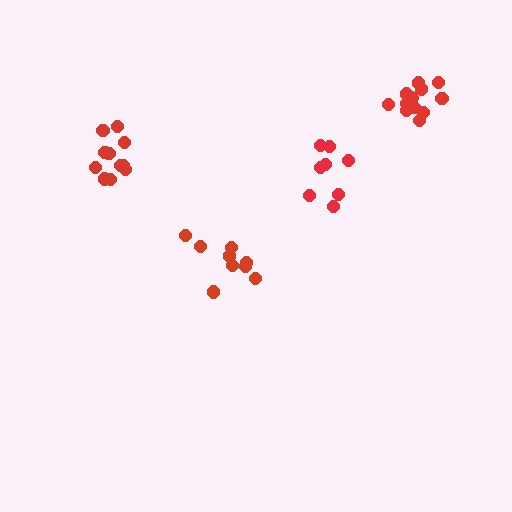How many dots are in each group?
Group 1: 10 dots, Group 2: 12 dots, Group 3: 8 dots, Group 4: 12 dots (42 total).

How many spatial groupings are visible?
There are 4 spatial groupings.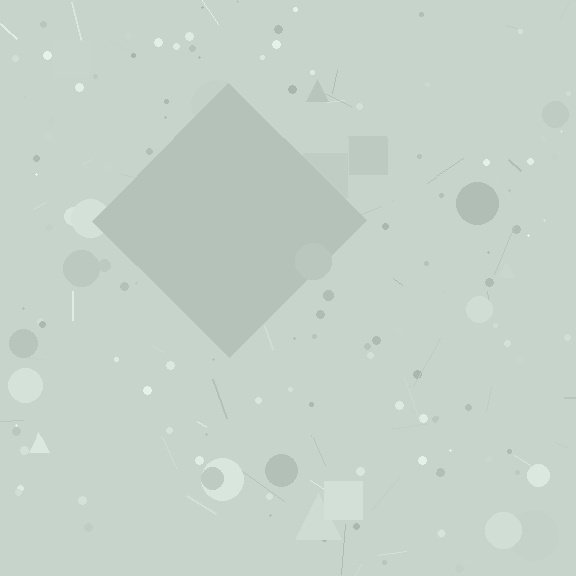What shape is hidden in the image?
A diamond is hidden in the image.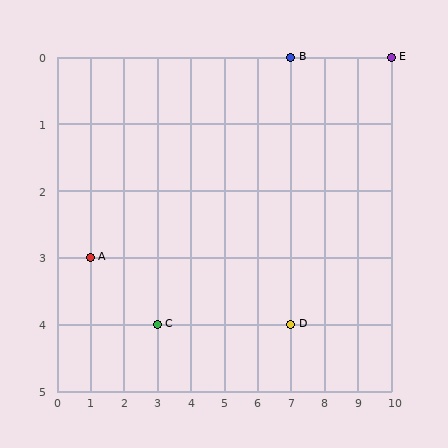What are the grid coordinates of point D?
Point D is at grid coordinates (7, 4).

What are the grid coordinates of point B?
Point B is at grid coordinates (7, 0).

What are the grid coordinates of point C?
Point C is at grid coordinates (3, 4).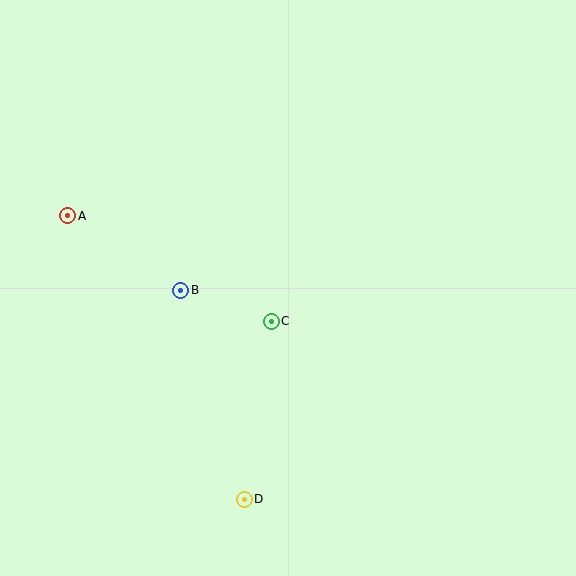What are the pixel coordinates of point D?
Point D is at (244, 499).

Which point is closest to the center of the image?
Point C at (271, 321) is closest to the center.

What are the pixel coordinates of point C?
Point C is at (271, 321).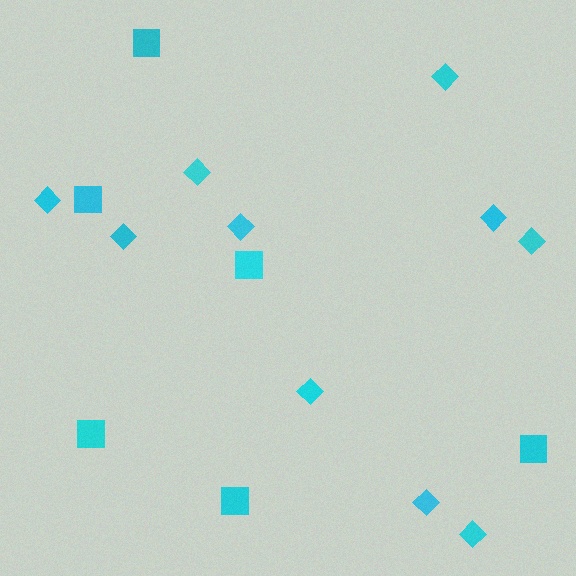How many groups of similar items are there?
There are 2 groups: one group of diamonds (10) and one group of squares (6).